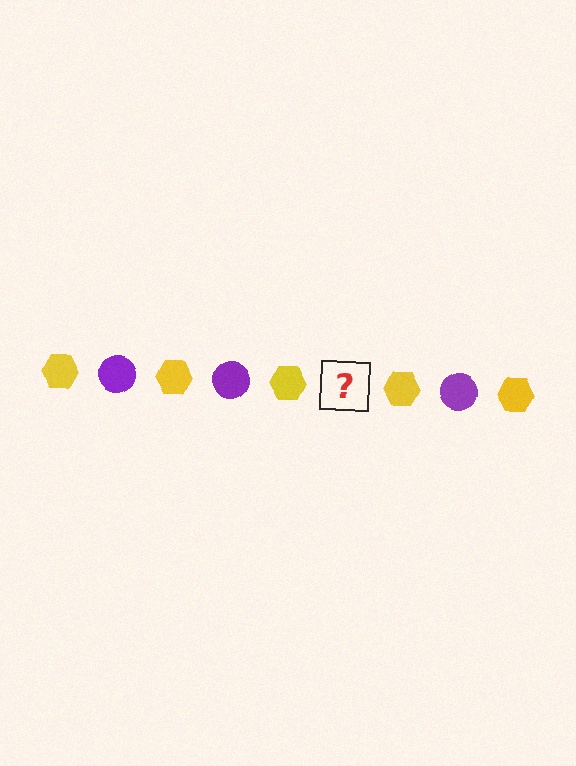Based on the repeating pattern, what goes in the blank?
The blank should be a purple circle.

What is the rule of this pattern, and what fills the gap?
The rule is that the pattern alternates between yellow hexagon and purple circle. The gap should be filled with a purple circle.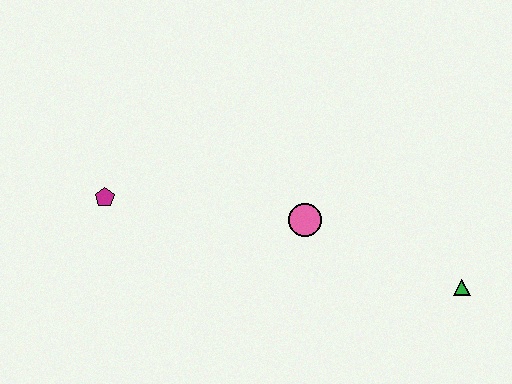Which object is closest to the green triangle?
The pink circle is closest to the green triangle.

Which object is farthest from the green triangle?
The magenta pentagon is farthest from the green triangle.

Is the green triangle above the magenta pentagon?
No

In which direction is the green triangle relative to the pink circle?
The green triangle is to the right of the pink circle.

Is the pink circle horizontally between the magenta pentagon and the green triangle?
Yes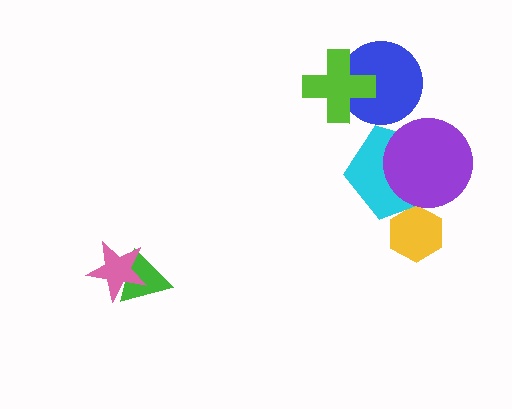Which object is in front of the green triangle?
The pink star is in front of the green triangle.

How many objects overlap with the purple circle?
1 object overlaps with the purple circle.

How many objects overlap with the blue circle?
1 object overlaps with the blue circle.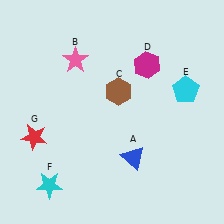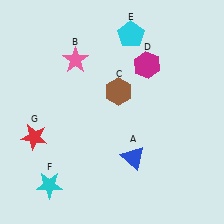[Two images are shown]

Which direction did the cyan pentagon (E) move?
The cyan pentagon (E) moved up.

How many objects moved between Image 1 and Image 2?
1 object moved between the two images.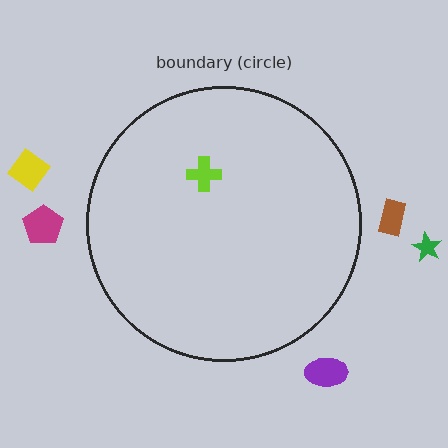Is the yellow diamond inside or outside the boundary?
Outside.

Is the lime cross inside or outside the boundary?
Inside.